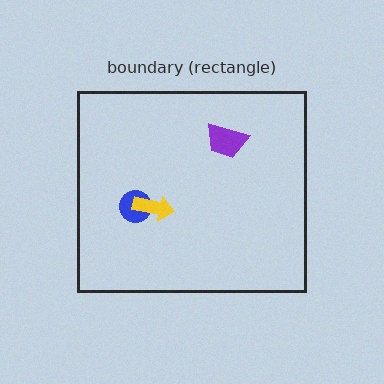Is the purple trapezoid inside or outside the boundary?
Inside.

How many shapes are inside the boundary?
3 inside, 0 outside.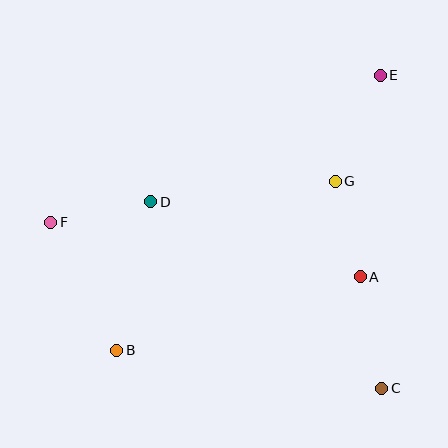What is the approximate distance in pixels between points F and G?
The distance between F and G is approximately 288 pixels.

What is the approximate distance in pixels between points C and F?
The distance between C and F is approximately 371 pixels.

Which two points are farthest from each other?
Points B and E are farthest from each other.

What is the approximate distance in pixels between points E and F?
The distance between E and F is approximately 361 pixels.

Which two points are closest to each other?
Points A and G are closest to each other.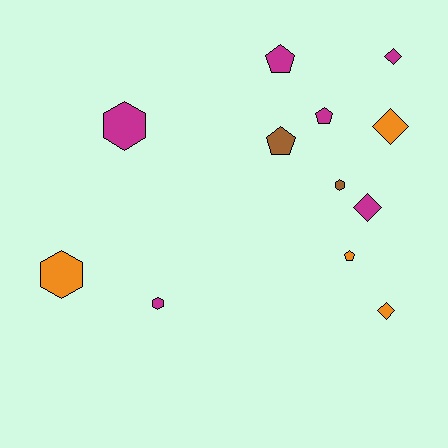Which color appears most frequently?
Magenta, with 6 objects.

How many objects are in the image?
There are 12 objects.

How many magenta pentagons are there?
There are 2 magenta pentagons.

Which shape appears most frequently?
Hexagon, with 4 objects.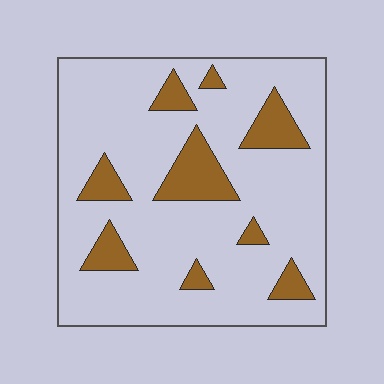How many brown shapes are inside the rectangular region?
9.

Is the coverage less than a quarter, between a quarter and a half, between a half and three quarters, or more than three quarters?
Less than a quarter.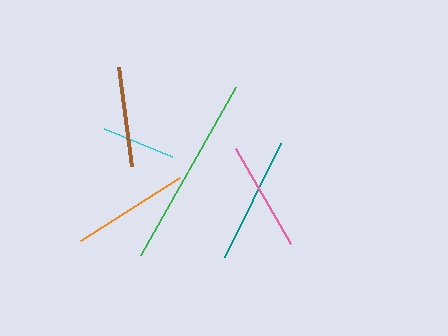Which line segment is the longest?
The green line is the longest at approximately 193 pixels.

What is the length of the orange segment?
The orange segment is approximately 118 pixels long.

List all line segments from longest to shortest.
From longest to shortest: green, teal, orange, pink, brown, cyan.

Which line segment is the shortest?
The cyan line is the shortest at approximately 73 pixels.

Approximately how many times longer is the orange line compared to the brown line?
The orange line is approximately 1.2 times the length of the brown line.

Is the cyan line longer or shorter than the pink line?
The pink line is longer than the cyan line.